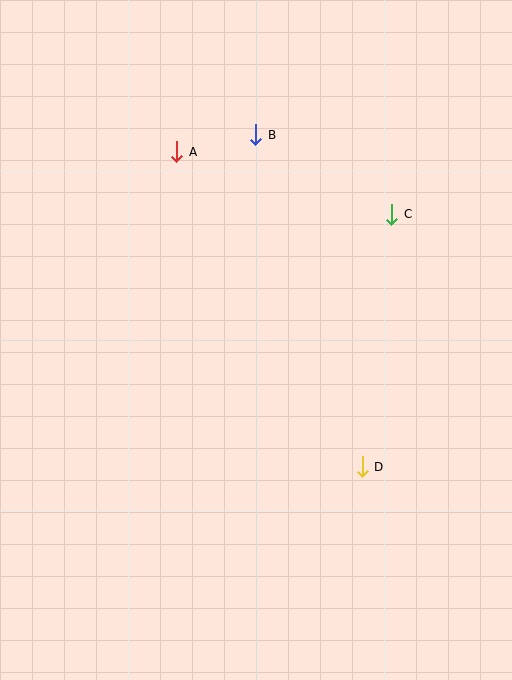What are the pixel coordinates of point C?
Point C is at (392, 214).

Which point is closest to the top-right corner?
Point C is closest to the top-right corner.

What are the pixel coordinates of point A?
Point A is at (177, 152).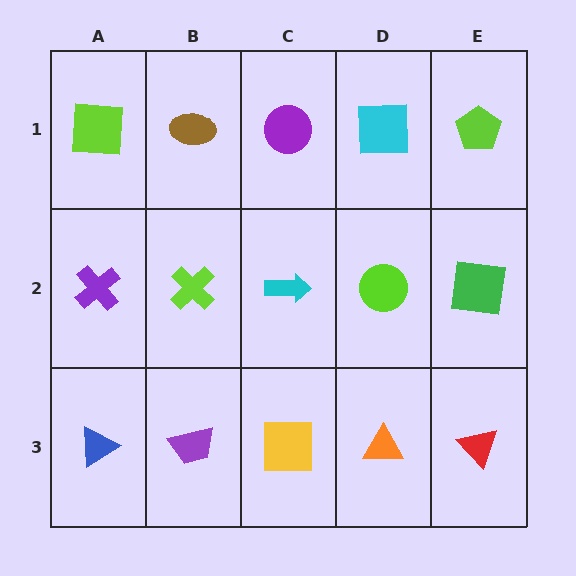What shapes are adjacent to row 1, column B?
A lime cross (row 2, column B), a lime square (row 1, column A), a purple circle (row 1, column C).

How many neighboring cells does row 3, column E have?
2.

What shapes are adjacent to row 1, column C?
A cyan arrow (row 2, column C), a brown ellipse (row 1, column B), a cyan square (row 1, column D).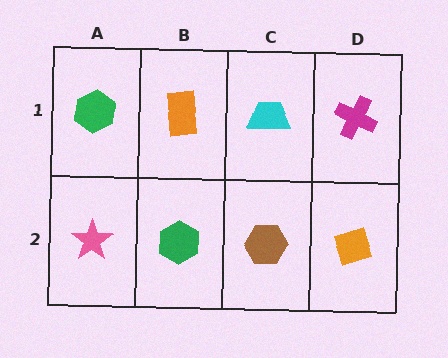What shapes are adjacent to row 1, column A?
A pink star (row 2, column A), an orange rectangle (row 1, column B).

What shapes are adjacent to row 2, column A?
A green hexagon (row 1, column A), a green hexagon (row 2, column B).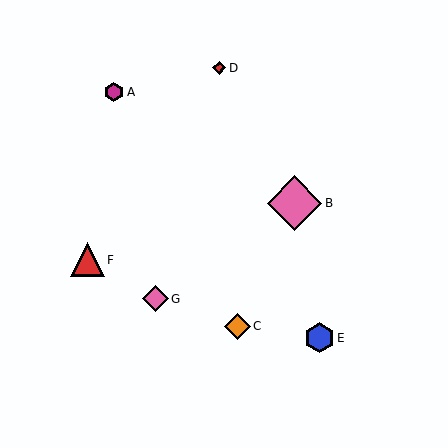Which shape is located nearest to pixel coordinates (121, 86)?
The magenta hexagon (labeled A) at (114, 92) is nearest to that location.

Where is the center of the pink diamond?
The center of the pink diamond is at (155, 299).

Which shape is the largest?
The pink diamond (labeled B) is the largest.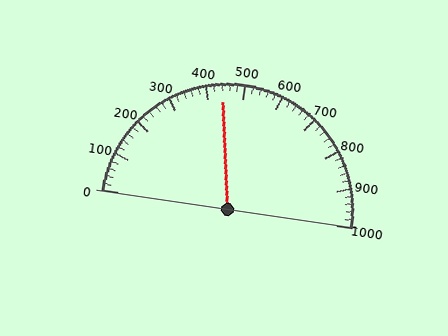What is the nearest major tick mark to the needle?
The nearest major tick mark is 400.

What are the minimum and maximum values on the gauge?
The gauge ranges from 0 to 1000.